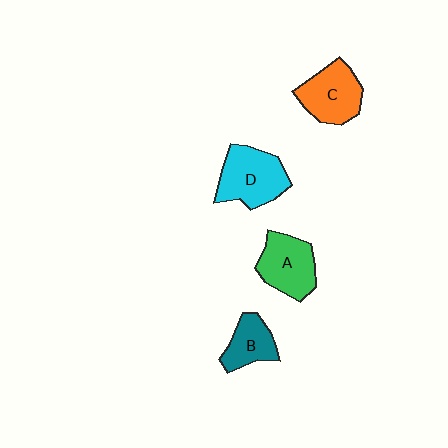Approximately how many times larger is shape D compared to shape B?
Approximately 1.6 times.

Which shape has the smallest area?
Shape B (teal).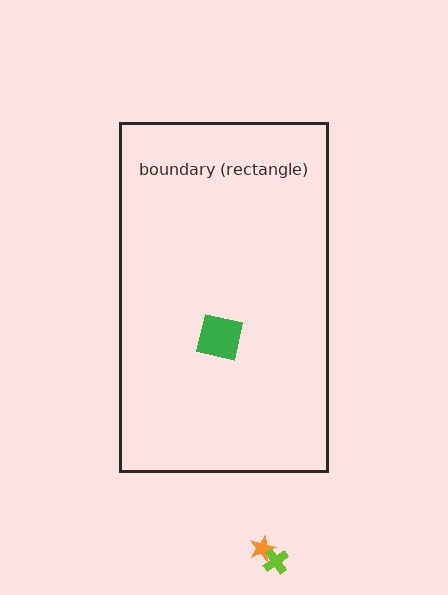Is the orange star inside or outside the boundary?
Outside.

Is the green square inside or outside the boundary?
Inside.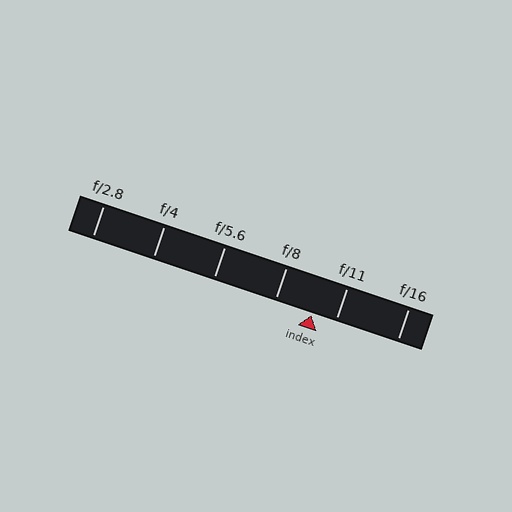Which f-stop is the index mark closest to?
The index mark is closest to f/11.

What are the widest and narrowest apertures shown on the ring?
The widest aperture shown is f/2.8 and the narrowest is f/16.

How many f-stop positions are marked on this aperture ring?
There are 6 f-stop positions marked.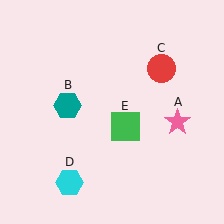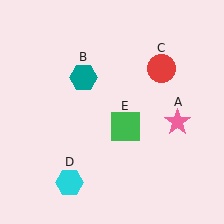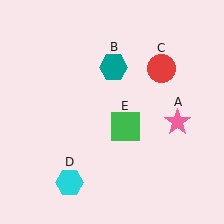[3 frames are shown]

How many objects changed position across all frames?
1 object changed position: teal hexagon (object B).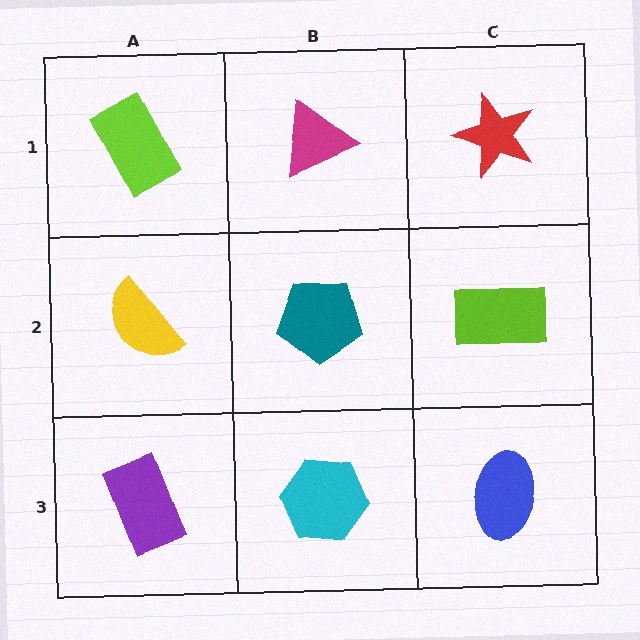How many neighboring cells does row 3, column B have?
3.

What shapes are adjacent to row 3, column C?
A lime rectangle (row 2, column C), a cyan hexagon (row 3, column B).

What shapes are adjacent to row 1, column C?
A lime rectangle (row 2, column C), a magenta triangle (row 1, column B).